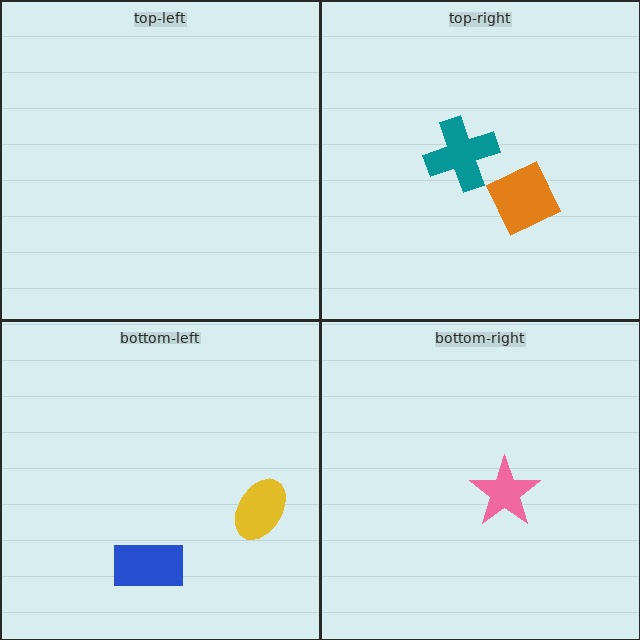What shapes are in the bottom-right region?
The pink star.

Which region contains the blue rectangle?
The bottom-left region.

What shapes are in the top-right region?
The teal cross, the orange diamond.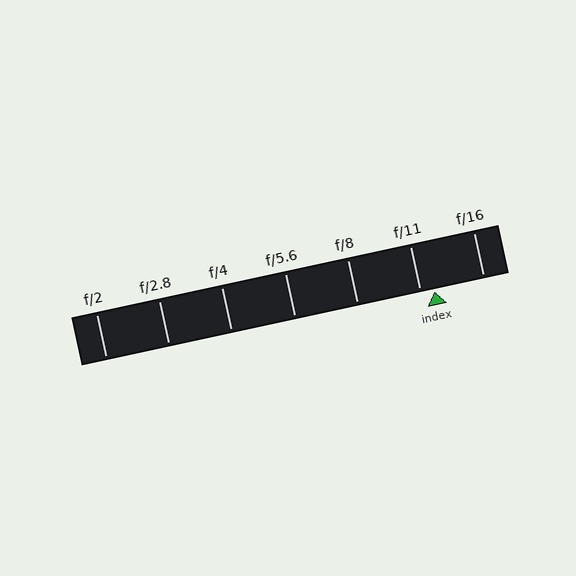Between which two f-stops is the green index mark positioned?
The index mark is between f/11 and f/16.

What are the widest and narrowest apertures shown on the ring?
The widest aperture shown is f/2 and the narrowest is f/16.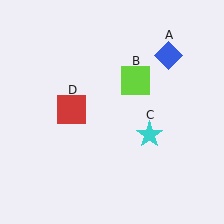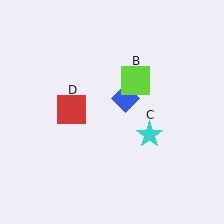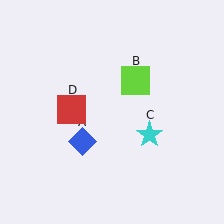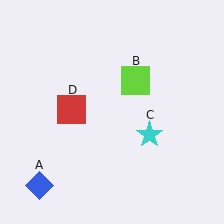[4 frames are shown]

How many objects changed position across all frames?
1 object changed position: blue diamond (object A).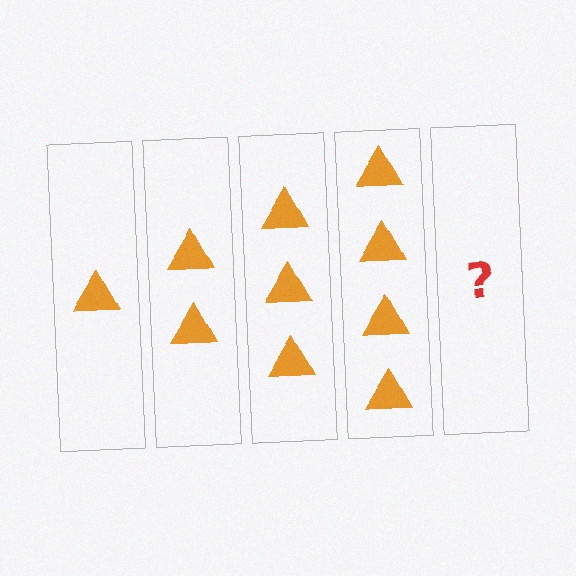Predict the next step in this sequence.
The next step is 5 triangles.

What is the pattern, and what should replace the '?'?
The pattern is that each step adds one more triangle. The '?' should be 5 triangles.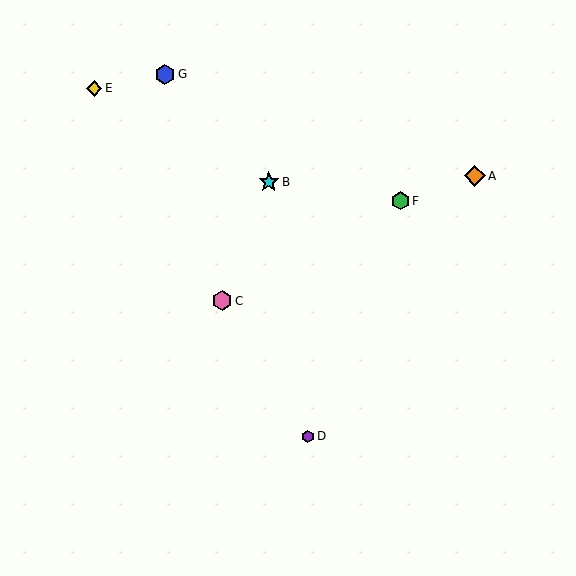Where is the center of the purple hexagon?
The center of the purple hexagon is at (308, 436).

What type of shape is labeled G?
Shape G is a blue hexagon.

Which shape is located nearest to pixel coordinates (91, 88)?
The yellow diamond (labeled E) at (94, 88) is nearest to that location.